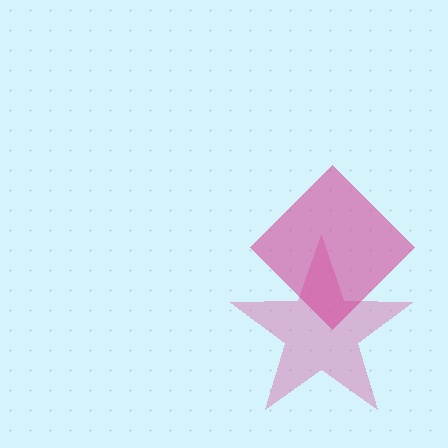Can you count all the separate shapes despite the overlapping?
Yes, there are 2 separate shapes.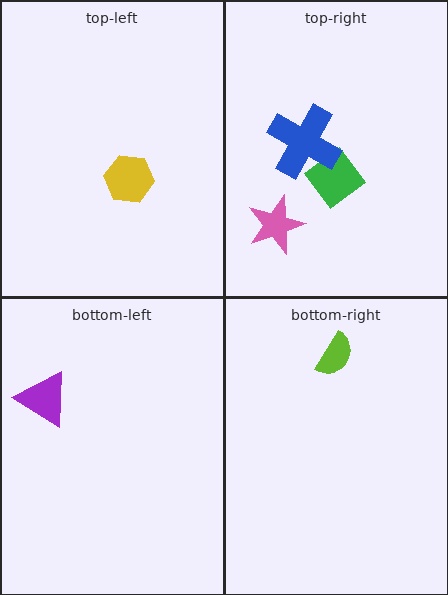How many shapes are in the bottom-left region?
1.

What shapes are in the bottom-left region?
The purple triangle.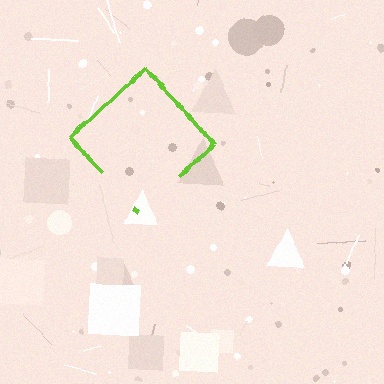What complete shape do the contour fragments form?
The contour fragments form a diamond.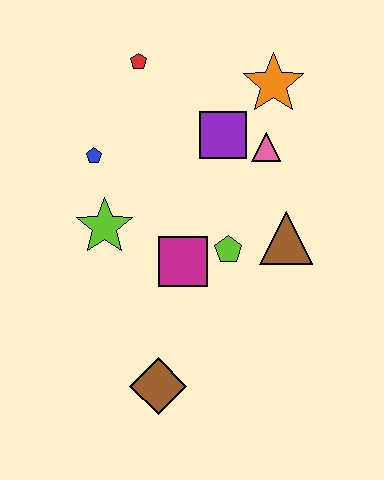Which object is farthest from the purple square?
The brown diamond is farthest from the purple square.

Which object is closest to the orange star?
The pink triangle is closest to the orange star.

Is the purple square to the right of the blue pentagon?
Yes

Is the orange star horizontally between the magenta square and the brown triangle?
Yes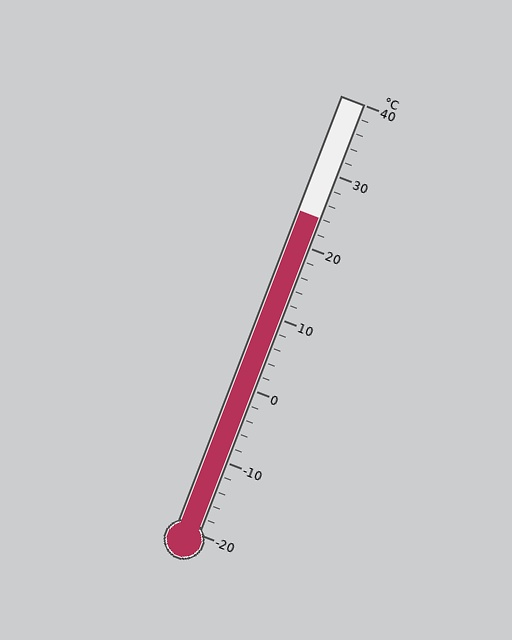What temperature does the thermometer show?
The thermometer shows approximately 24°C.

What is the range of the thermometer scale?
The thermometer scale ranges from -20°C to 40°C.